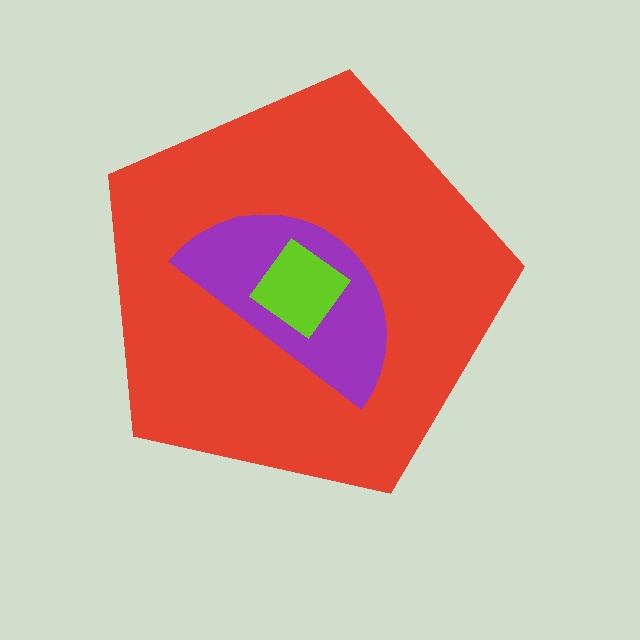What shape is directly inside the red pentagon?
The purple semicircle.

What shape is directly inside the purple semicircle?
The lime diamond.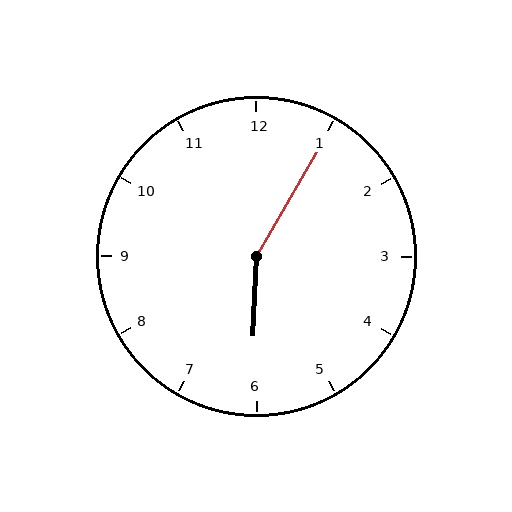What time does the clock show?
6:05.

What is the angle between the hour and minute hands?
Approximately 152 degrees.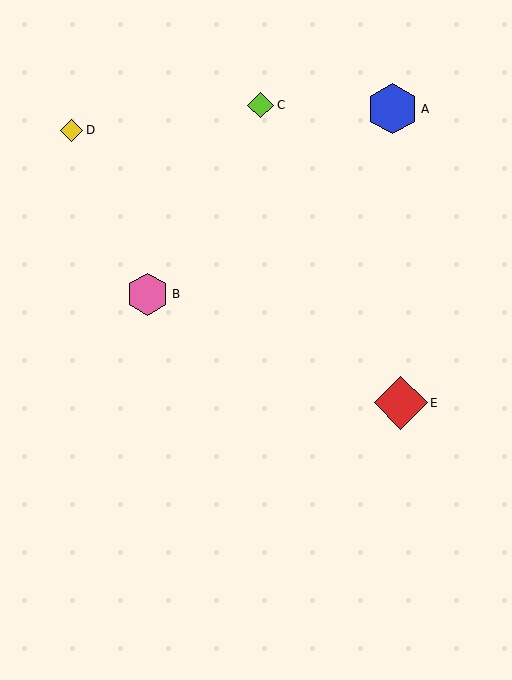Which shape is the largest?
The red diamond (labeled E) is the largest.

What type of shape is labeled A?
Shape A is a blue hexagon.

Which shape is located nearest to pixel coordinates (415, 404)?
The red diamond (labeled E) at (401, 403) is nearest to that location.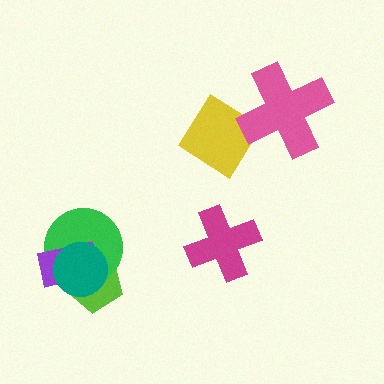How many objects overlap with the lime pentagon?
3 objects overlap with the lime pentagon.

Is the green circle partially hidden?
Yes, it is partially covered by another shape.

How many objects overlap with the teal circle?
3 objects overlap with the teal circle.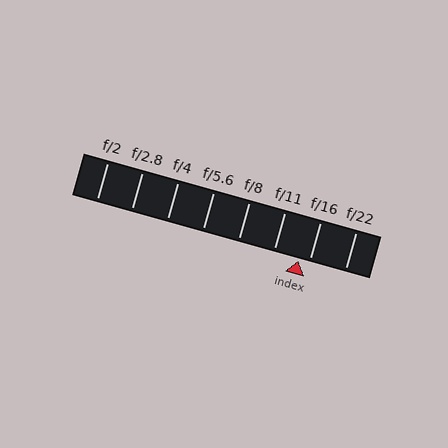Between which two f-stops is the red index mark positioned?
The index mark is between f/11 and f/16.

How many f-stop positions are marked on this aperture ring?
There are 8 f-stop positions marked.